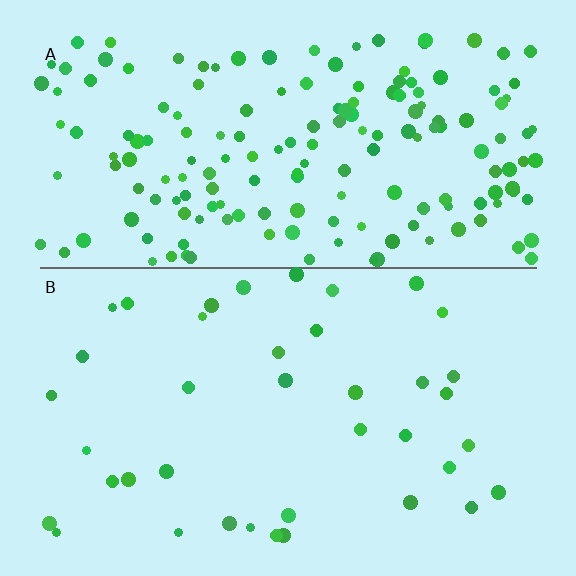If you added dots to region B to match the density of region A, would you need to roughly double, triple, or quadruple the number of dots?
Approximately quadruple.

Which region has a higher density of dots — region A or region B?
A (the top).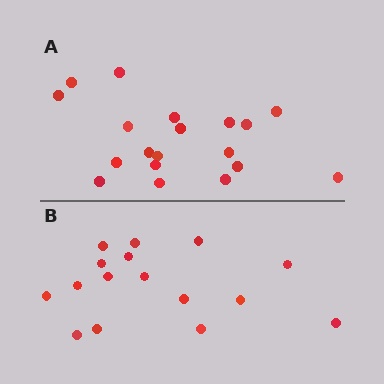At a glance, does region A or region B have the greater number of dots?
Region A (the top region) has more dots.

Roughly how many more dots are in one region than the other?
Region A has just a few more — roughly 2 or 3 more dots than region B.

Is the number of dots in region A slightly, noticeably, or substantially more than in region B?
Region A has only slightly more — the two regions are fairly close. The ratio is roughly 1.2 to 1.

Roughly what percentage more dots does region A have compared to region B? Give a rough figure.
About 20% more.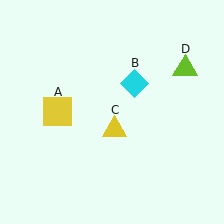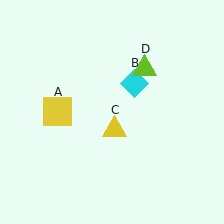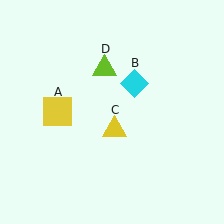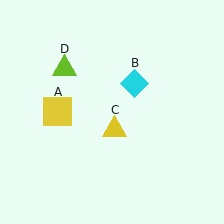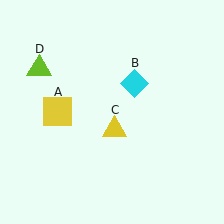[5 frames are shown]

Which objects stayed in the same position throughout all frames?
Yellow square (object A) and cyan diamond (object B) and yellow triangle (object C) remained stationary.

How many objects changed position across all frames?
1 object changed position: lime triangle (object D).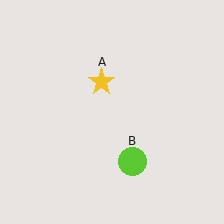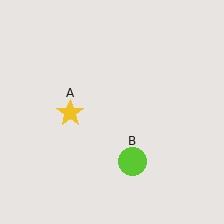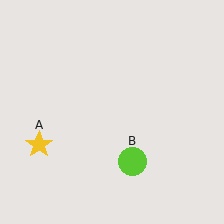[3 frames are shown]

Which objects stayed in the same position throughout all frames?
Lime circle (object B) remained stationary.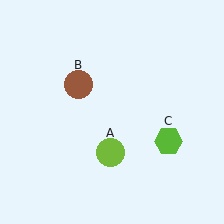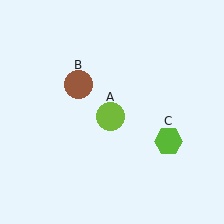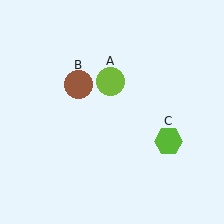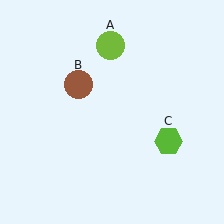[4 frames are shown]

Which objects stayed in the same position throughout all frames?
Brown circle (object B) and lime hexagon (object C) remained stationary.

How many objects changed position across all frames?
1 object changed position: lime circle (object A).